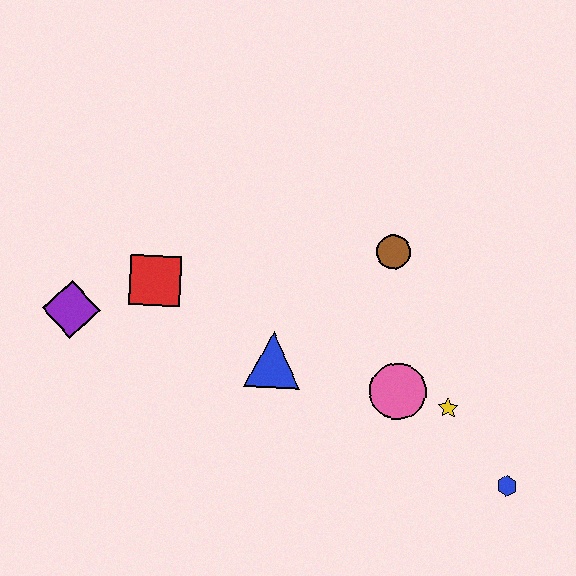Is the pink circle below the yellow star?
No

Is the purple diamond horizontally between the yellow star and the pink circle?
No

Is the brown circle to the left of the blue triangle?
No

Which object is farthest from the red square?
The blue hexagon is farthest from the red square.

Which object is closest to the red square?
The purple diamond is closest to the red square.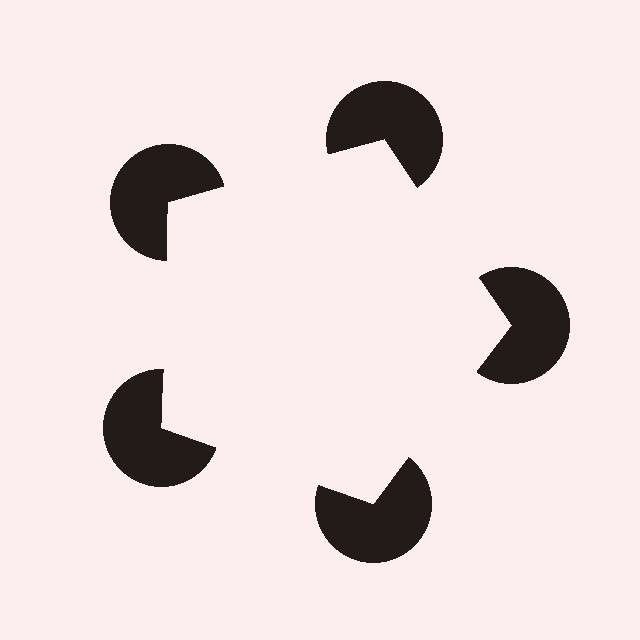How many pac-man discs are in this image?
There are 5 — one at each vertex of the illusory pentagon.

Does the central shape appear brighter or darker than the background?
It typically appears slightly brighter than the background, even though no actual brightness change is drawn.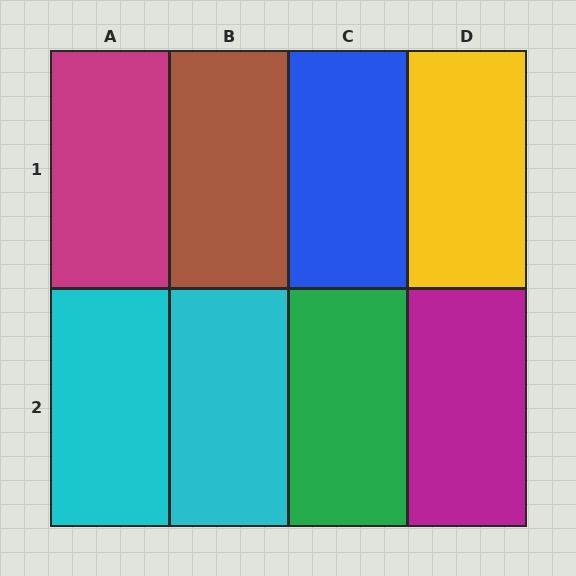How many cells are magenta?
2 cells are magenta.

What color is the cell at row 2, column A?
Cyan.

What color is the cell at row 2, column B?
Cyan.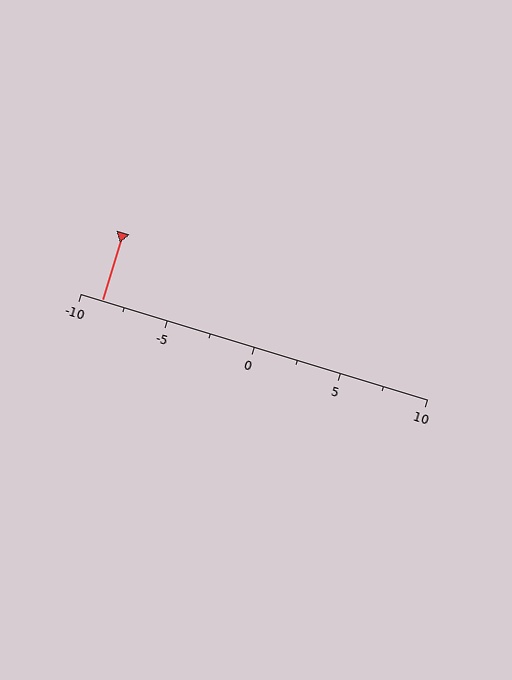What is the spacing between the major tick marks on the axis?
The major ticks are spaced 5 apart.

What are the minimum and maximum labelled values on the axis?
The axis runs from -10 to 10.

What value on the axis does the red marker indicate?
The marker indicates approximately -8.8.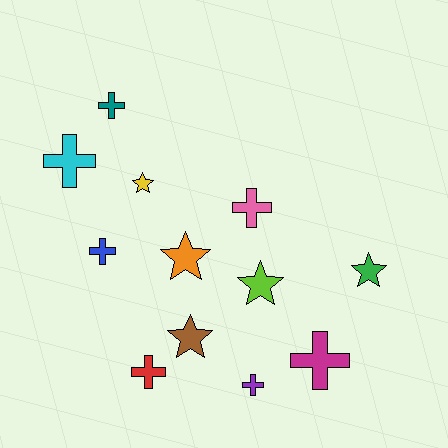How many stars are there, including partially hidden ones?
There are 5 stars.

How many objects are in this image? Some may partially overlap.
There are 12 objects.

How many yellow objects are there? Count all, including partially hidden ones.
There is 1 yellow object.